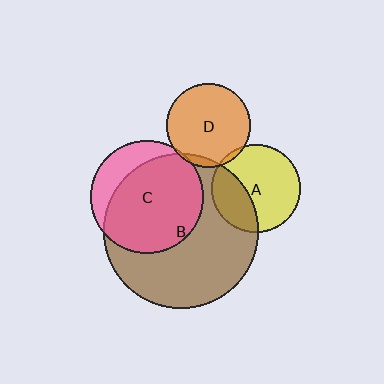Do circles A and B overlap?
Yes.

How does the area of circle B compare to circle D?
Approximately 3.4 times.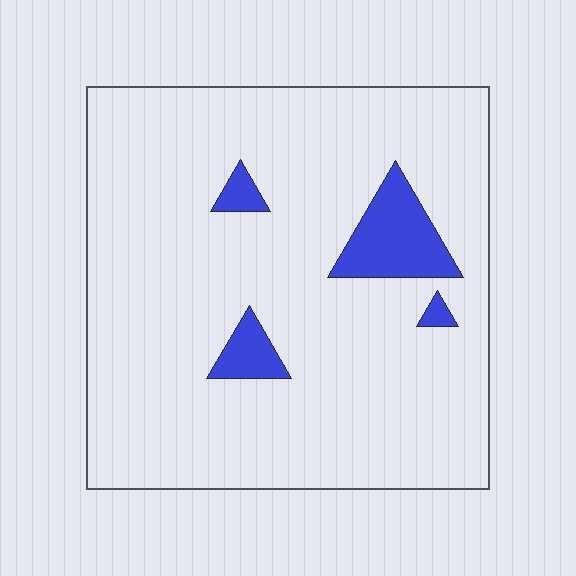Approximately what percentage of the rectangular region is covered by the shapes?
Approximately 10%.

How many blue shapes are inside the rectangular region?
4.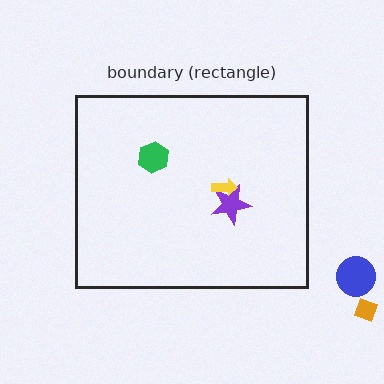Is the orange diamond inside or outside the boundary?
Outside.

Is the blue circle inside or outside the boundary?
Outside.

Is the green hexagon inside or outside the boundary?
Inside.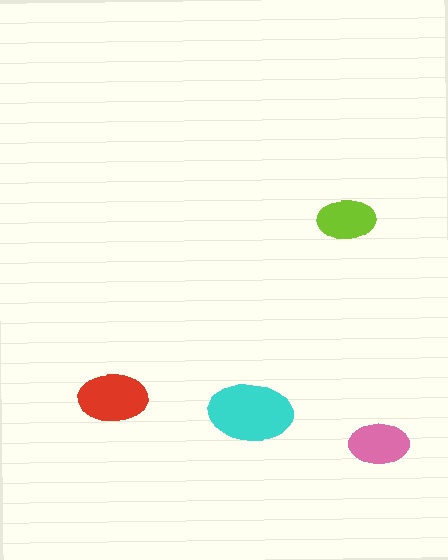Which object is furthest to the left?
The red ellipse is leftmost.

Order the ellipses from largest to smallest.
the cyan one, the red one, the pink one, the lime one.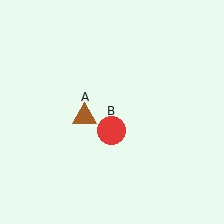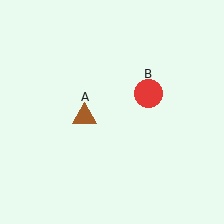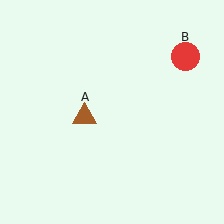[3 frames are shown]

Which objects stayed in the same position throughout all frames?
Brown triangle (object A) remained stationary.